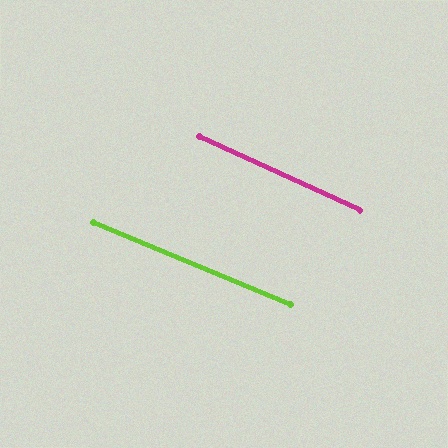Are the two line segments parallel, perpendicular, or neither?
Parallel — their directions differ by only 1.7°.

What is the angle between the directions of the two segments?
Approximately 2 degrees.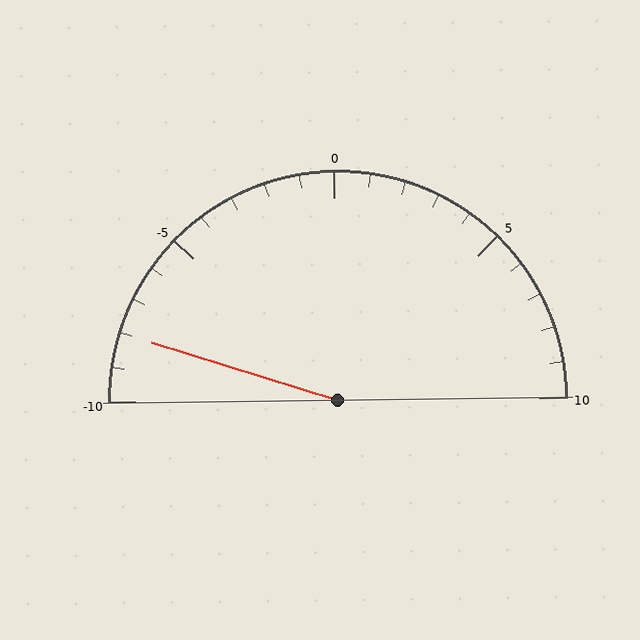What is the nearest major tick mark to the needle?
The nearest major tick mark is -10.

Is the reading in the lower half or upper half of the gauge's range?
The reading is in the lower half of the range (-10 to 10).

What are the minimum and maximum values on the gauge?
The gauge ranges from -10 to 10.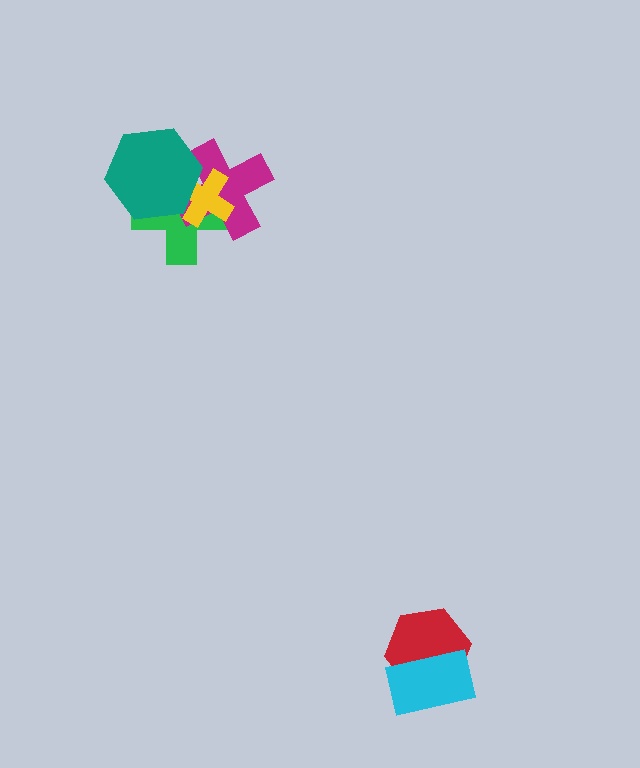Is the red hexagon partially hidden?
Yes, it is partially covered by another shape.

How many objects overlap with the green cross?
3 objects overlap with the green cross.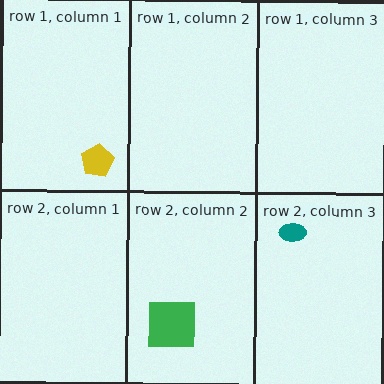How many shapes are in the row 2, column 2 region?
1.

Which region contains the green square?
The row 2, column 2 region.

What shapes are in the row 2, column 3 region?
The teal ellipse.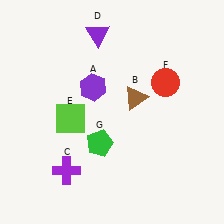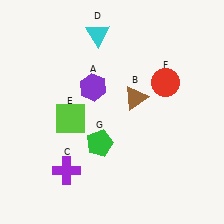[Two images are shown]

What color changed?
The triangle (D) changed from purple in Image 1 to cyan in Image 2.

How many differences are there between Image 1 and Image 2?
There is 1 difference between the two images.